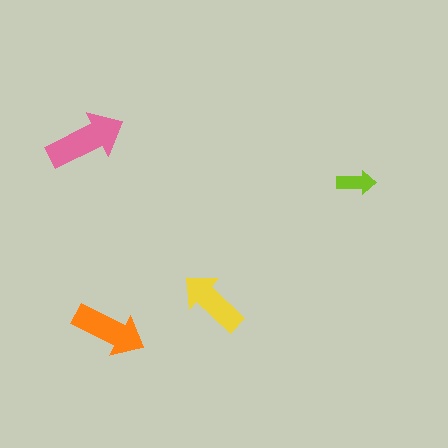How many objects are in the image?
There are 4 objects in the image.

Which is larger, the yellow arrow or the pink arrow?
The pink one.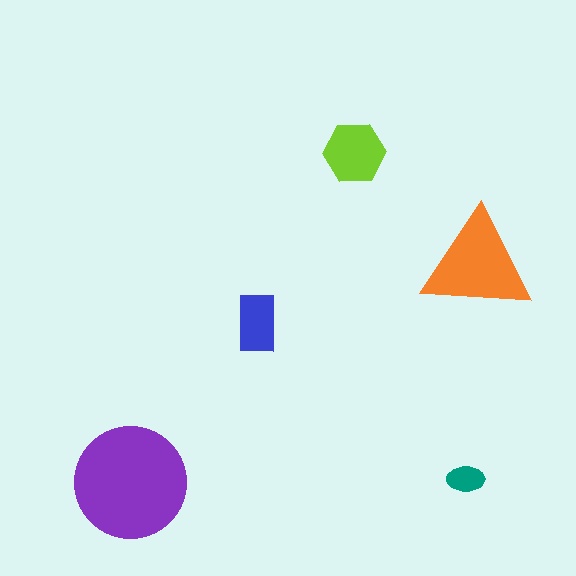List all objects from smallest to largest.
The teal ellipse, the blue rectangle, the lime hexagon, the orange triangle, the purple circle.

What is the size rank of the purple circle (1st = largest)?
1st.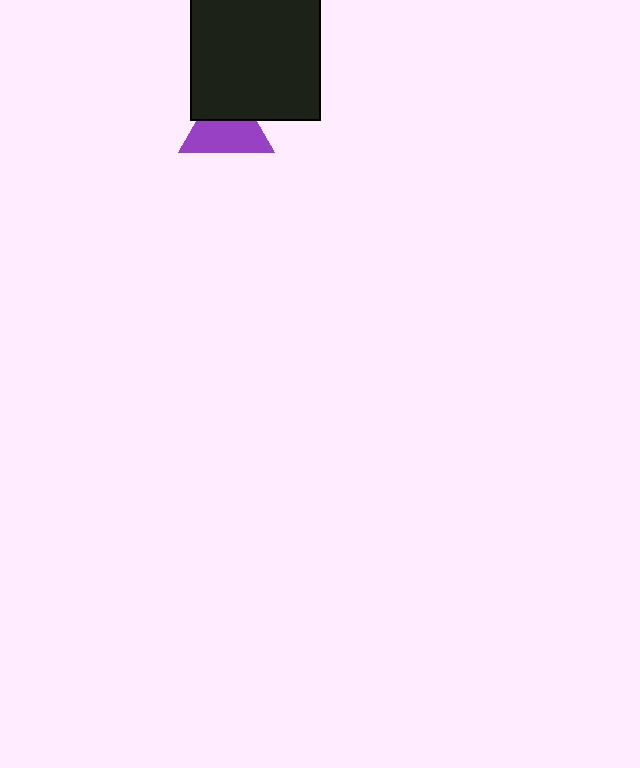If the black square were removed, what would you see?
You would see the complete purple triangle.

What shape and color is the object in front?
The object in front is a black square.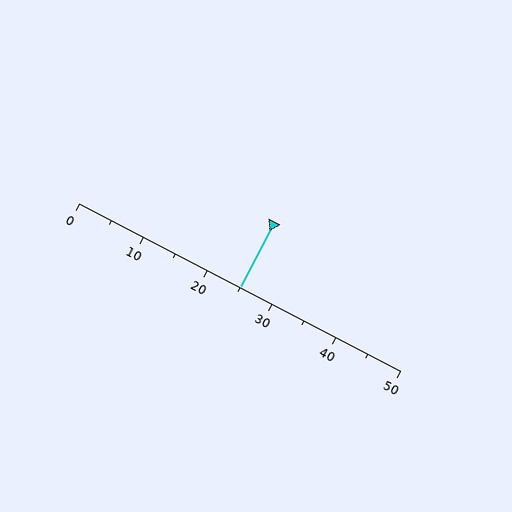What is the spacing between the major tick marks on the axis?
The major ticks are spaced 10 apart.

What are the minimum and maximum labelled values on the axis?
The axis runs from 0 to 50.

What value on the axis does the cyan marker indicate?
The marker indicates approximately 25.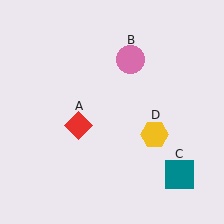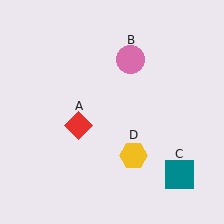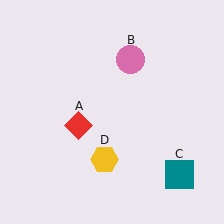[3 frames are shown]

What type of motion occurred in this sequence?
The yellow hexagon (object D) rotated clockwise around the center of the scene.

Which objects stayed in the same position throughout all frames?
Red diamond (object A) and pink circle (object B) and teal square (object C) remained stationary.